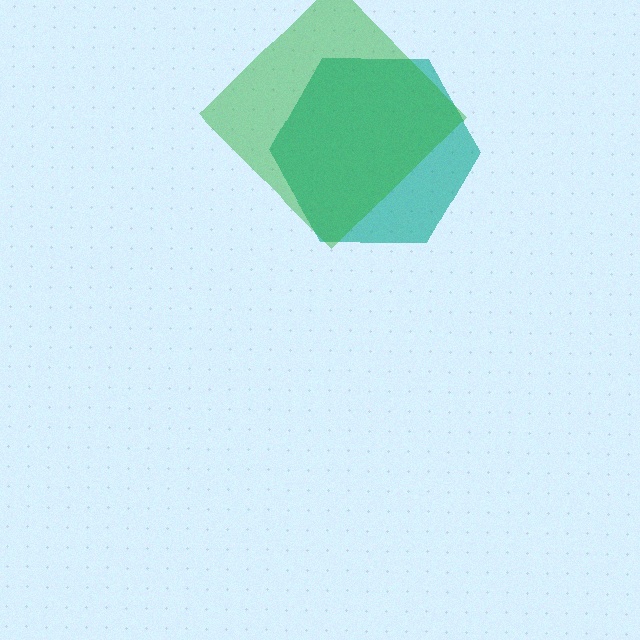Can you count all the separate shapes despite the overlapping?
Yes, there are 2 separate shapes.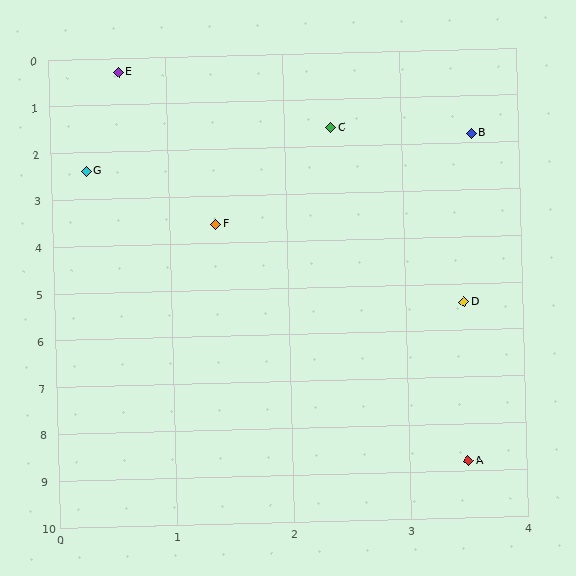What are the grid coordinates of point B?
Point B is at approximately (3.6, 1.8).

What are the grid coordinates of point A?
Point A is at approximately (3.5, 8.8).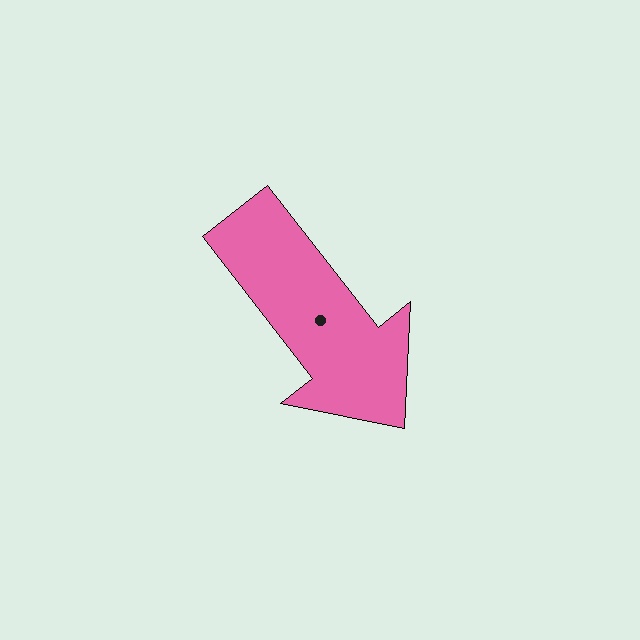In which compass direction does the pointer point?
Southeast.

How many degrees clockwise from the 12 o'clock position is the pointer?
Approximately 142 degrees.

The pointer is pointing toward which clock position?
Roughly 5 o'clock.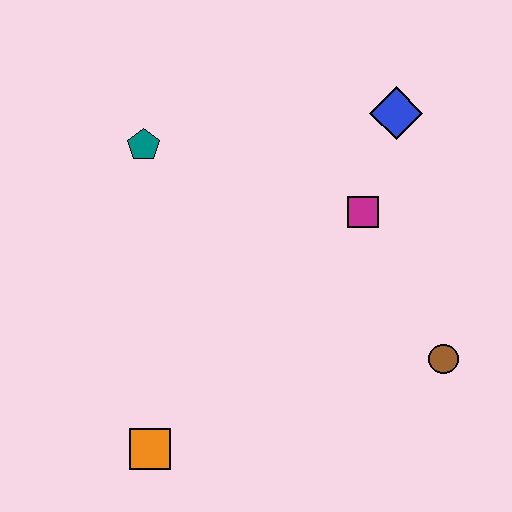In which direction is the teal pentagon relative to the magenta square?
The teal pentagon is to the left of the magenta square.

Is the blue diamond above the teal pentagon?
Yes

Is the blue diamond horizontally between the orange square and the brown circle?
Yes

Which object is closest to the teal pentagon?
The magenta square is closest to the teal pentagon.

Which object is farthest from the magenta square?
The orange square is farthest from the magenta square.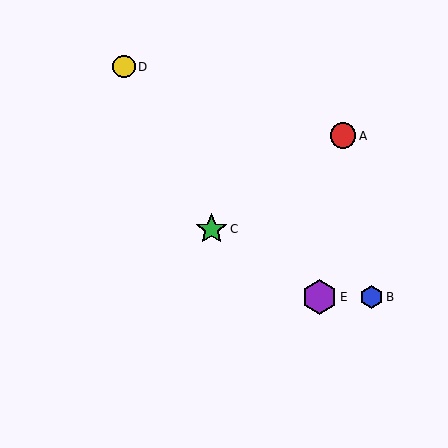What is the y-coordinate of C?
Object C is at y≈229.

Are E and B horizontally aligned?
Yes, both are at y≈297.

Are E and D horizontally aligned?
No, E is at y≈297 and D is at y≈67.